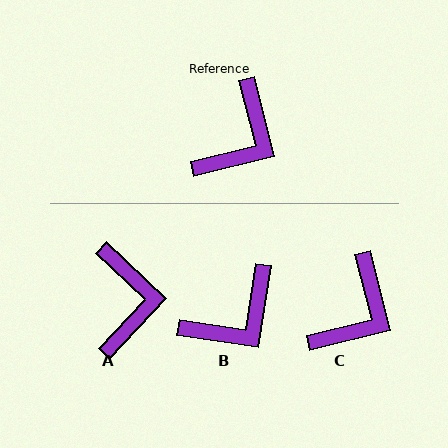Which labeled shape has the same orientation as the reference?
C.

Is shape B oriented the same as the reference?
No, it is off by about 22 degrees.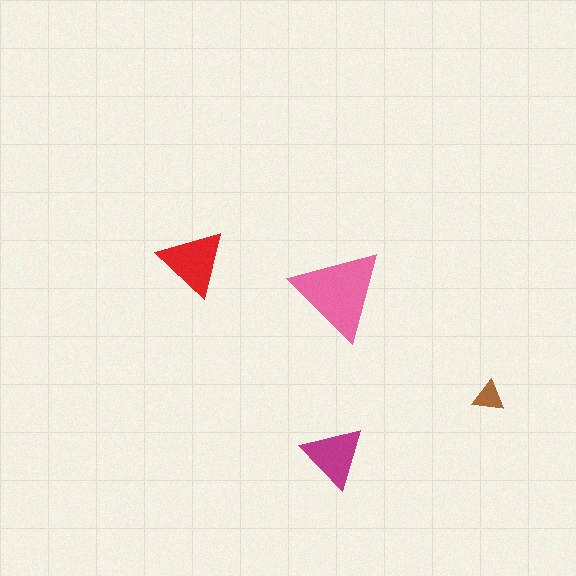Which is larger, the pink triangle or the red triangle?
The pink one.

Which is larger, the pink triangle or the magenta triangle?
The pink one.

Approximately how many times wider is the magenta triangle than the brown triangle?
About 2 times wider.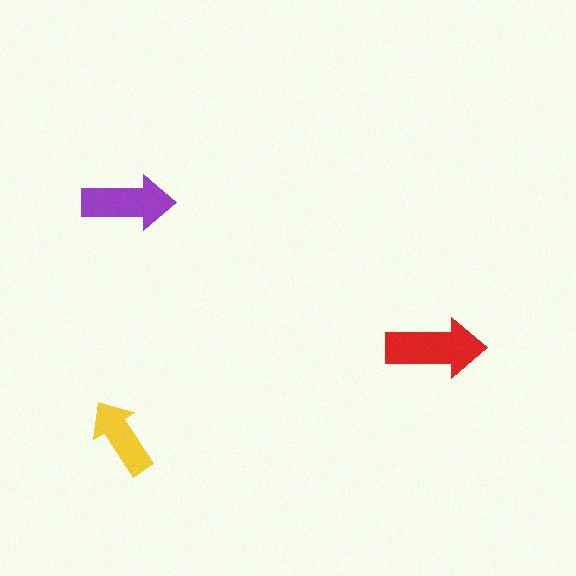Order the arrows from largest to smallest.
the red one, the purple one, the yellow one.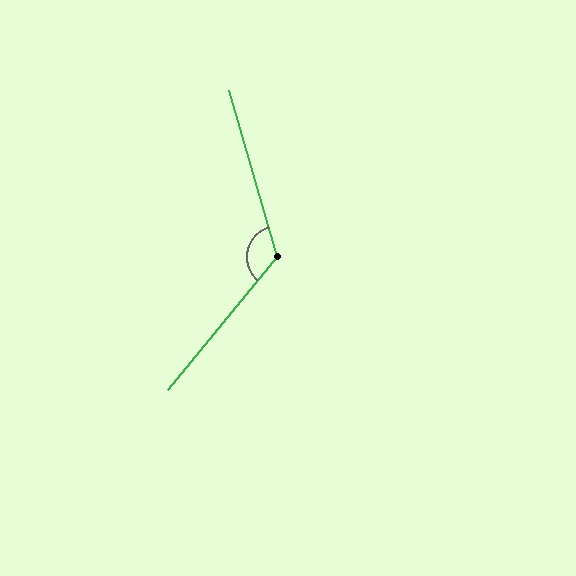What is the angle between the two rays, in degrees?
Approximately 124 degrees.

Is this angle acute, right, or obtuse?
It is obtuse.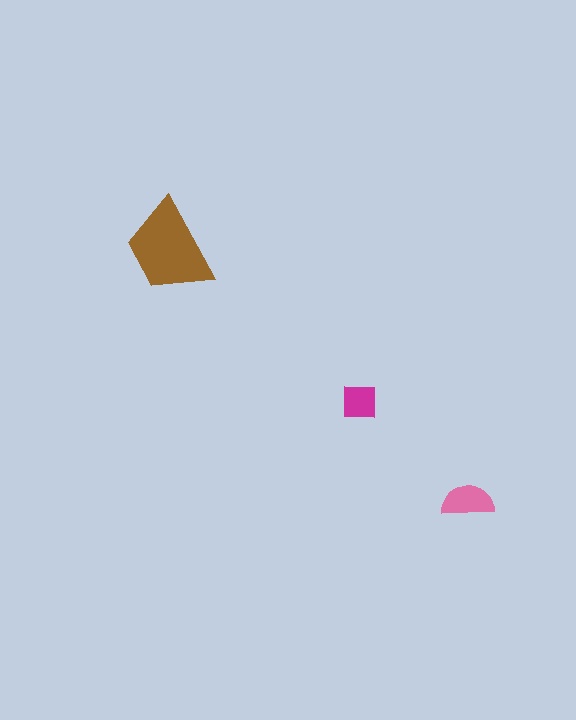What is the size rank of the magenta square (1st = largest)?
3rd.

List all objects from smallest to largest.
The magenta square, the pink semicircle, the brown trapezoid.